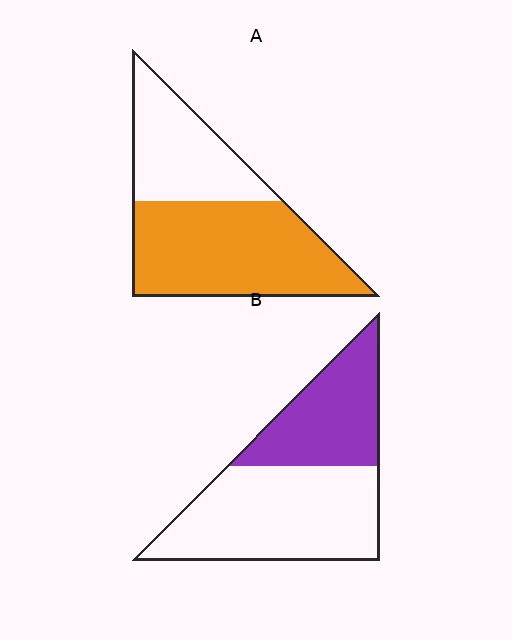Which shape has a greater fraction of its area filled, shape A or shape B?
Shape A.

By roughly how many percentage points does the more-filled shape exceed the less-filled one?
By roughly 25 percentage points (A over B).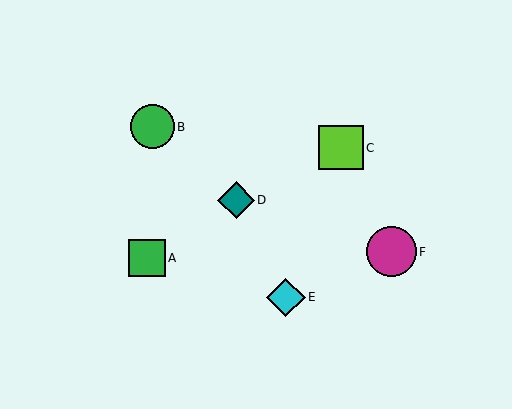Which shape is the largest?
The magenta circle (labeled F) is the largest.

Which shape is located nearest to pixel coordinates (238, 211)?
The teal diamond (labeled D) at (236, 200) is nearest to that location.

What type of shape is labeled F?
Shape F is a magenta circle.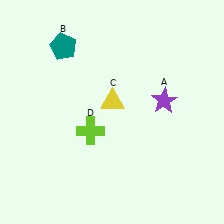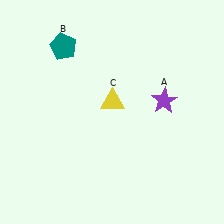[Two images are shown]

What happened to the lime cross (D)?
The lime cross (D) was removed in Image 2. It was in the bottom-left area of Image 1.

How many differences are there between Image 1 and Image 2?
There is 1 difference between the two images.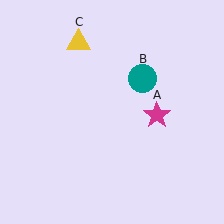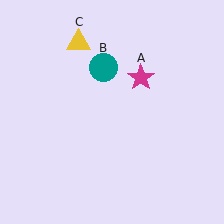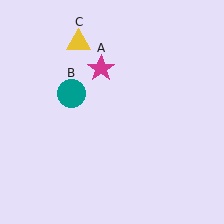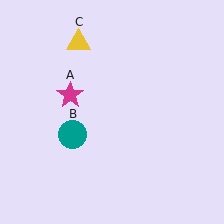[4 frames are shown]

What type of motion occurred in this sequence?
The magenta star (object A), teal circle (object B) rotated counterclockwise around the center of the scene.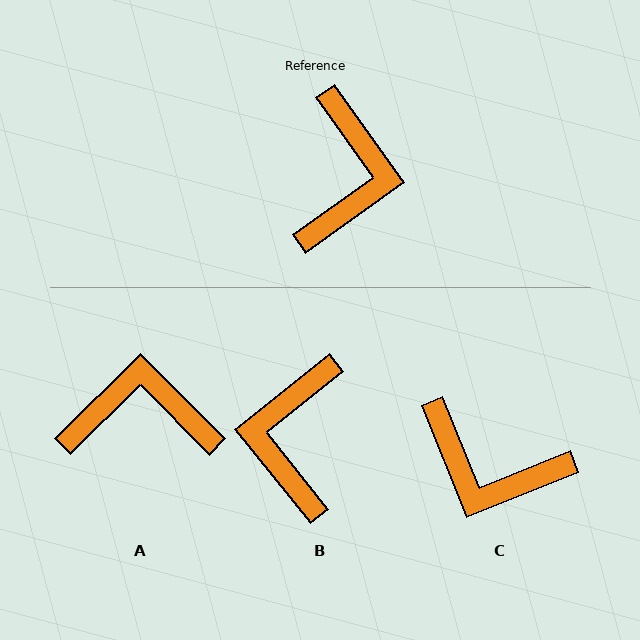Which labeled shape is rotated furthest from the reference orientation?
B, about 177 degrees away.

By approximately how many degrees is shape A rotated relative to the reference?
Approximately 99 degrees counter-clockwise.